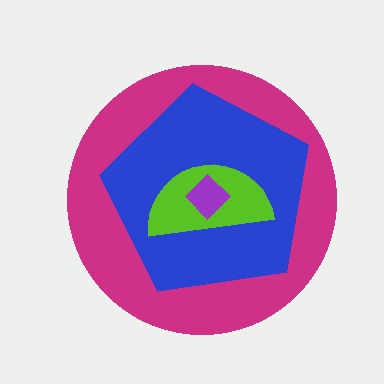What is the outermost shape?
The magenta circle.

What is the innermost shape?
The purple diamond.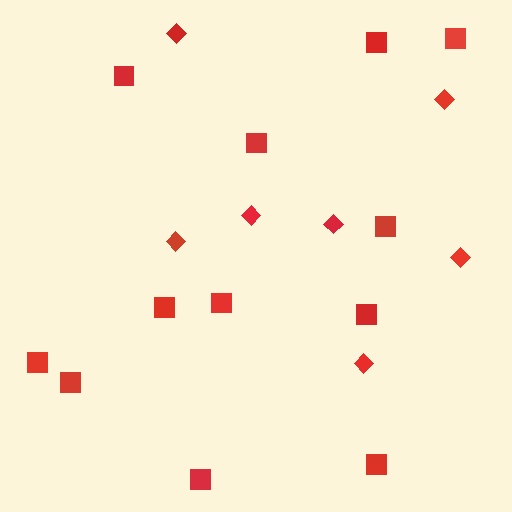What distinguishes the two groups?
There are 2 groups: one group of diamonds (7) and one group of squares (12).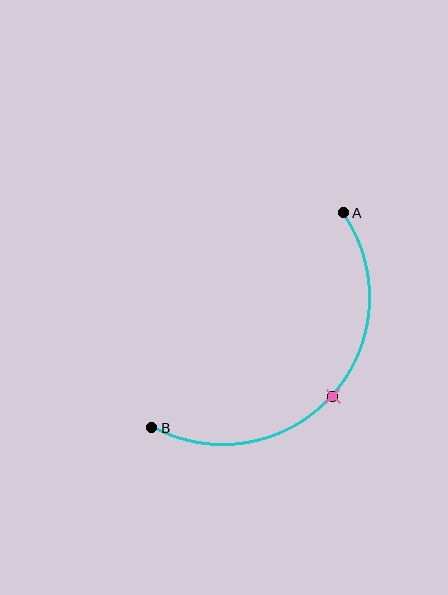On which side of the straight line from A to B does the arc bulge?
The arc bulges below and to the right of the straight line connecting A and B.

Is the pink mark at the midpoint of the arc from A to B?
Yes. The pink mark lies on the arc at equal arc-length from both A and B — it is the arc midpoint.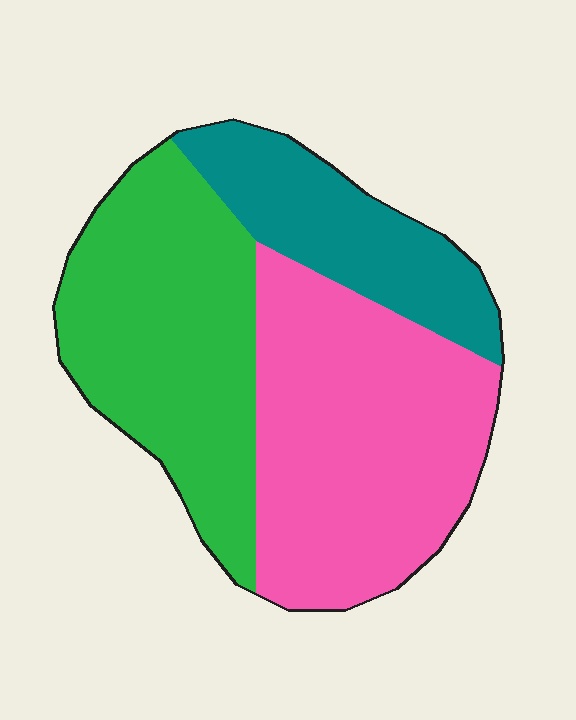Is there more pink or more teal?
Pink.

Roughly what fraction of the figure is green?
Green covers 37% of the figure.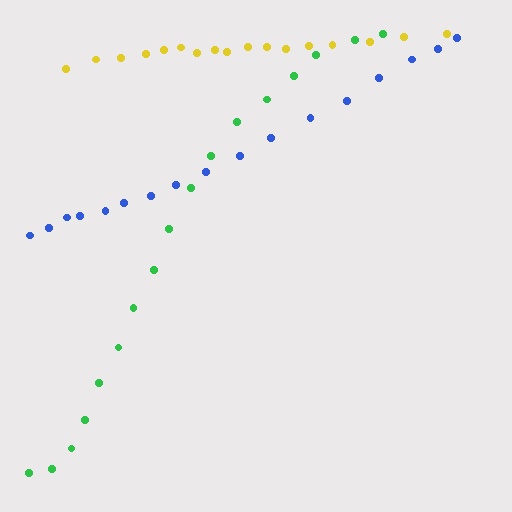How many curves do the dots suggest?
There are 3 distinct paths.